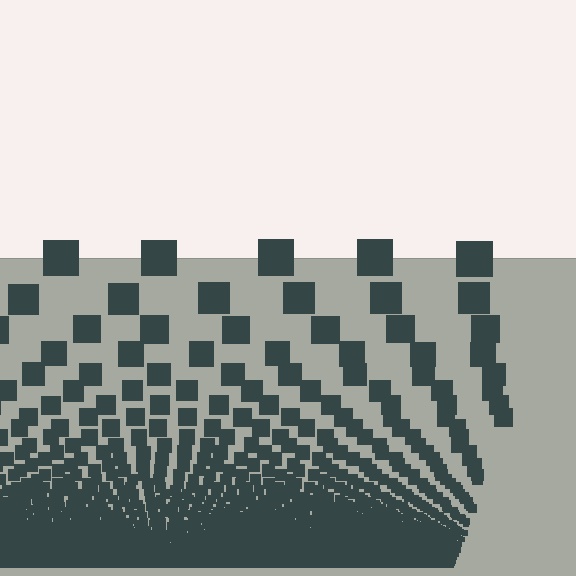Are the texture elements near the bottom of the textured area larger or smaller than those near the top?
Smaller. The gradient is inverted — elements near the bottom are smaller and denser.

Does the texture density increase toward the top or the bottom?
Density increases toward the bottom.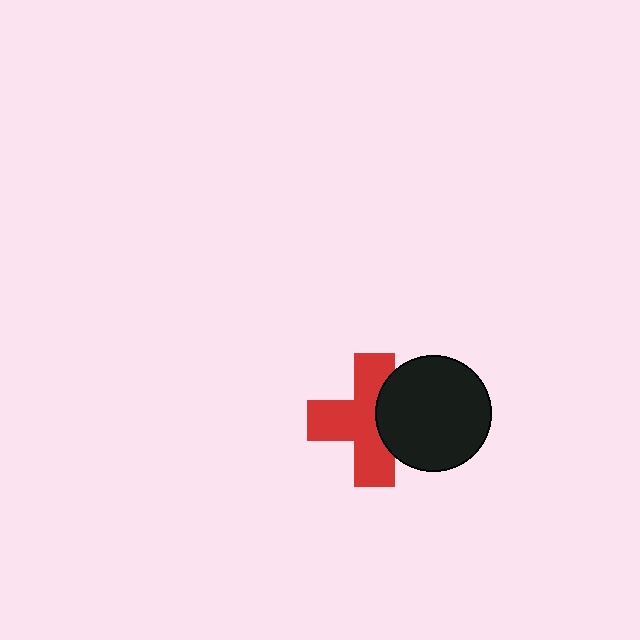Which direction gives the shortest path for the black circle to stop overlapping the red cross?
Moving right gives the shortest separation.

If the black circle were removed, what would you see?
You would see the complete red cross.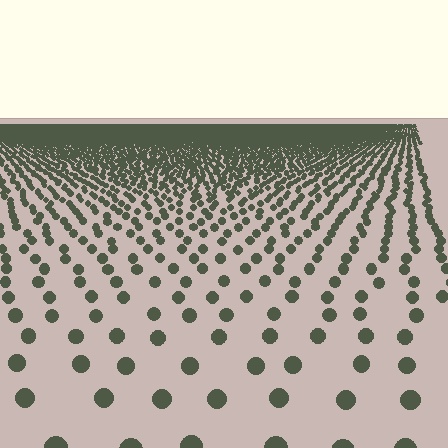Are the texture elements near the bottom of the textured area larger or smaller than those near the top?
Larger. Near the bottom, elements are closer to the viewer and appear at a bigger on-screen size.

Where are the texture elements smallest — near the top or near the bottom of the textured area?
Near the top.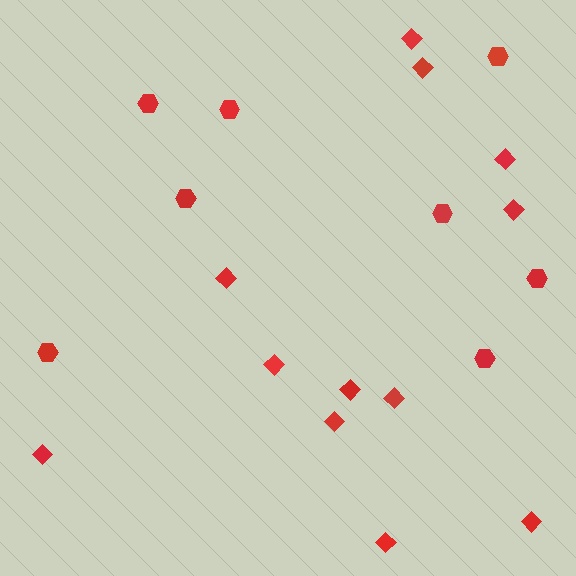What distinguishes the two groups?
There are 2 groups: one group of hexagons (8) and one group of diamonds (12).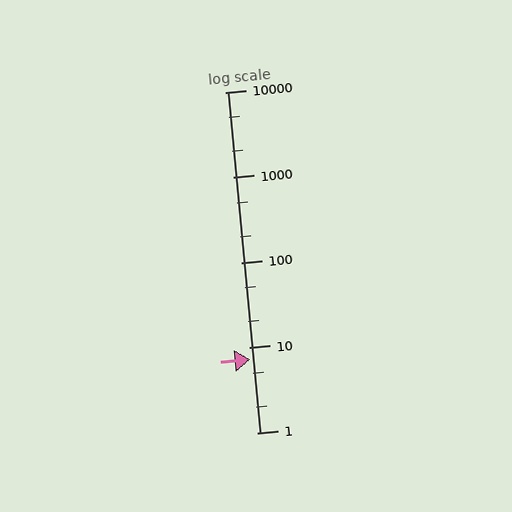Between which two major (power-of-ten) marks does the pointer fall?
The pointer is between 1 and 10.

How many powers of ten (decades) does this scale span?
The scale spans 4 decades, from 1 to 10000.